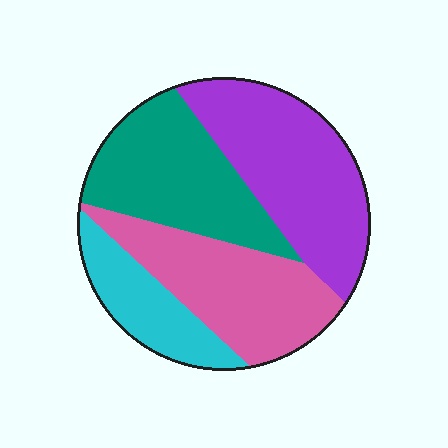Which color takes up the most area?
Purple, at roughly 30%.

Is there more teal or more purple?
Purple.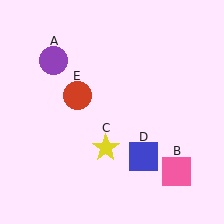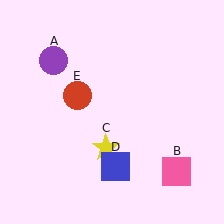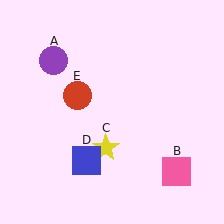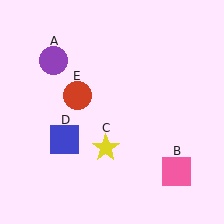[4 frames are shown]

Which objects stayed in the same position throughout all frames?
Purple circle (object A) and pink square (object B) and yellow star (object C) and red circle (object E) remained stationary.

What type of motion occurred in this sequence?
The blue square (object D) rotated clockwise around the center of the scene.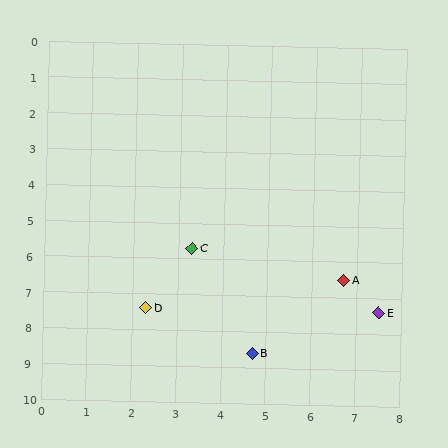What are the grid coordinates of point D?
Point D is at approximately (2.3, 7.4).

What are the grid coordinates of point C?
Point C is at approximately (3.3, 5.7).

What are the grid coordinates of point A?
Point A is at approximately (6.7, 6.5).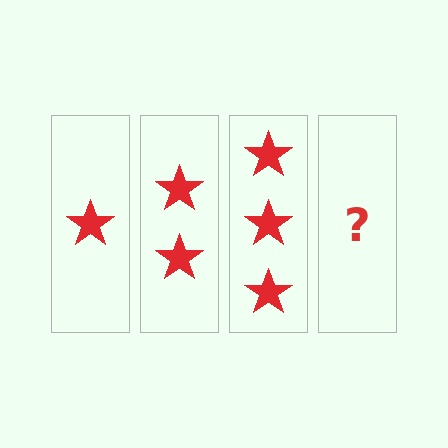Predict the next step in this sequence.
The next step is 4 stars.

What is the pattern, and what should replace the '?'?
The pattern is that each step adds one more star. The '?' should be 4 stars.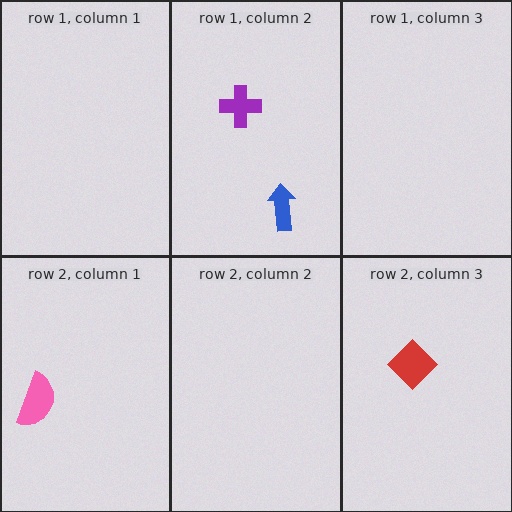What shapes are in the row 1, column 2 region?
The blue arrow, the purple cross.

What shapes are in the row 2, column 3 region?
The red diamond.